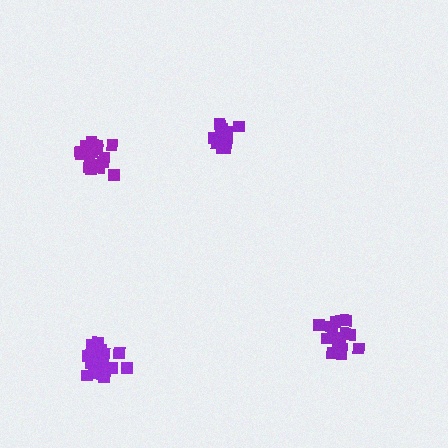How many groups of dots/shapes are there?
There are 4 groups.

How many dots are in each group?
Group 1: 19 dots, Group 2: 14 dots, Group 3: 18 dots, Group 4: 17 dots (68 total).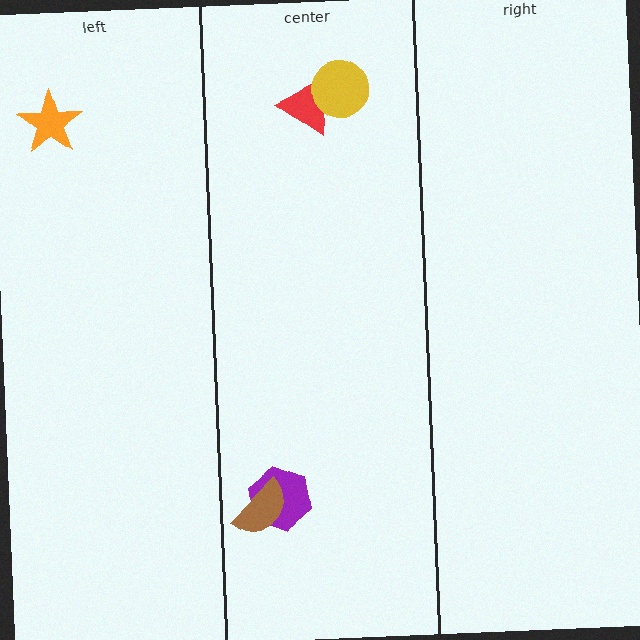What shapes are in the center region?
The purple hexagon, the red triangle, the yellow circle, the brown semicircle.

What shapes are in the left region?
The orange star.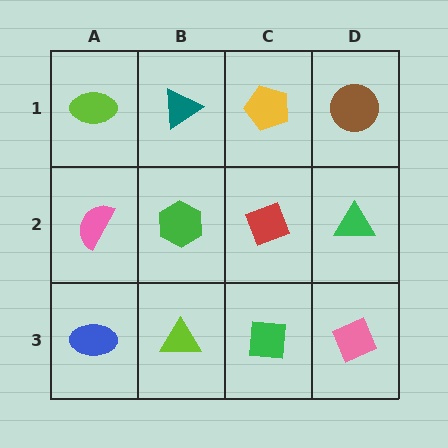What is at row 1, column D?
A brown circle.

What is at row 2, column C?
A red diamond.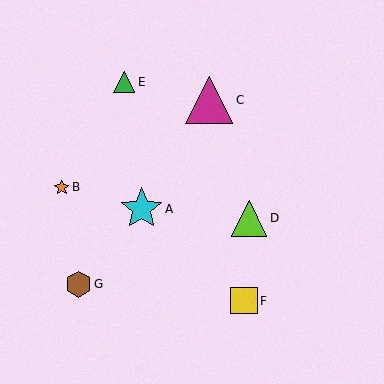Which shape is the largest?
The magenta triangle (labeled C) is the largest.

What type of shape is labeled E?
Shape E is a green triangle.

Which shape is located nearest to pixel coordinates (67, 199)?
The orange star (labeled B) at (62, 187) is nearest to that location.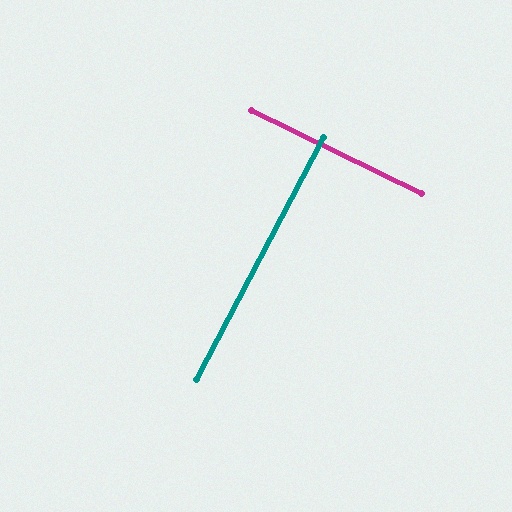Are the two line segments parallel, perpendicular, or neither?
Perpendicular — they meet at approximately 88°.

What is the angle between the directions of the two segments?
Approximately 88 degrees.